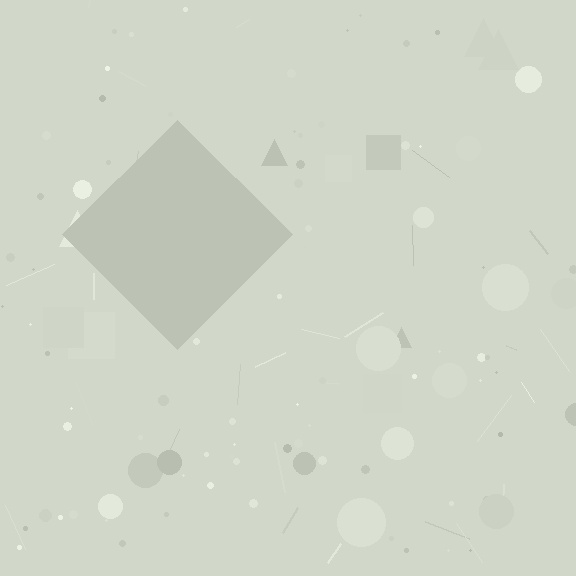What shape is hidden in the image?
A diamond is hidden in the image.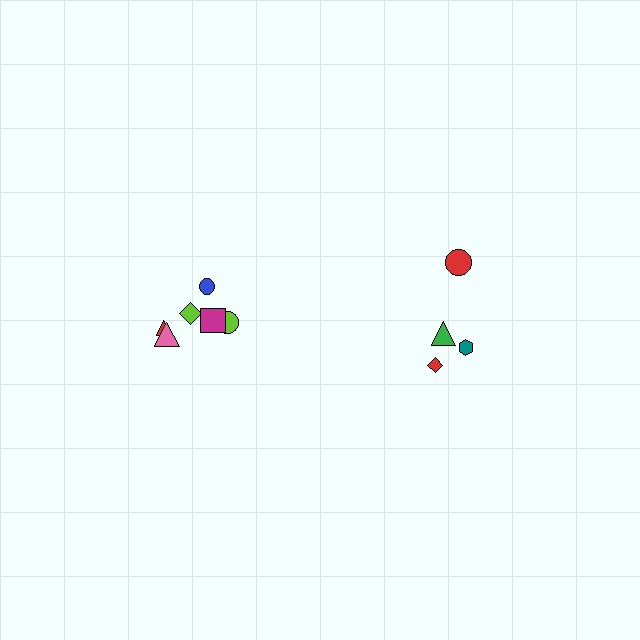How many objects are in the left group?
There are 7 objects.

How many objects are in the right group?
There are 4 objects.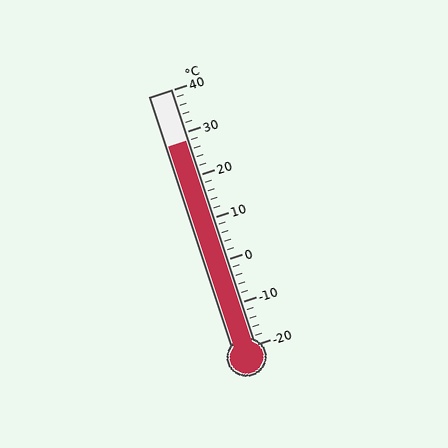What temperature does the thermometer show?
The thermometer shows approximately 28°C.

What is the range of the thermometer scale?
The thermometer scale ranges from -20°C to 40°C.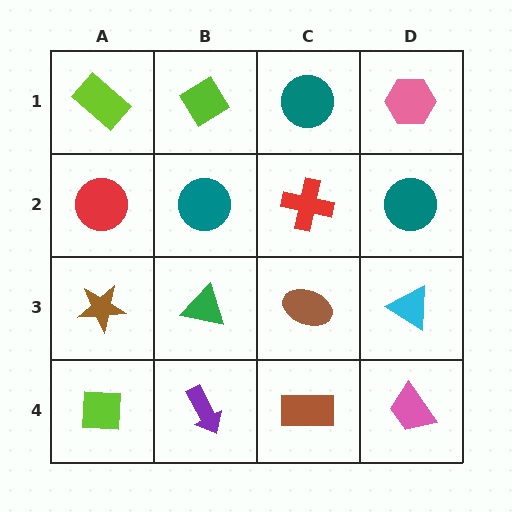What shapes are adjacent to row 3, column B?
A teal circle (row 2, column B), a purple arrow (row 4, column B), a brown star (row 3, column A), a brown ellipse (row 3, column C).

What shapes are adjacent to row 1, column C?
A red cross (row 2, column C), a lime diamond (row 1, column B), a pink hexagon (row 1, column D).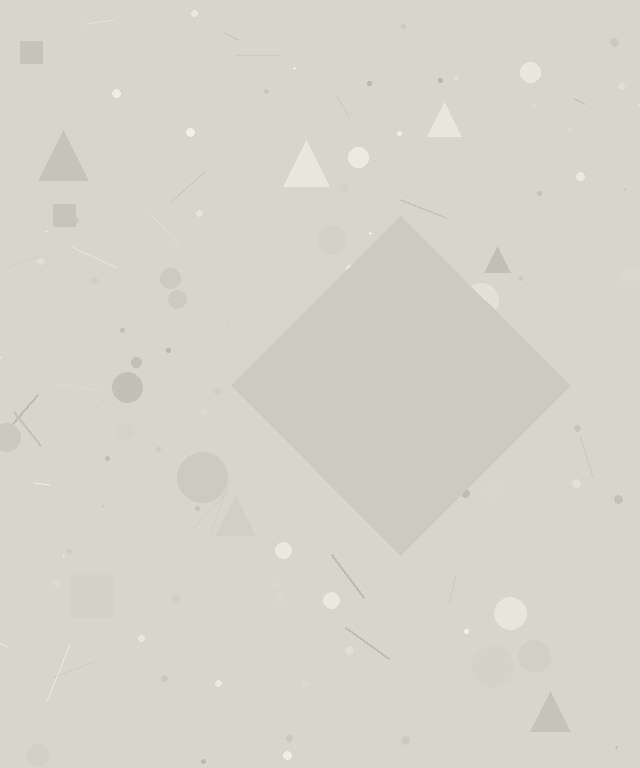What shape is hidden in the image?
A diamond is hidden in the image.